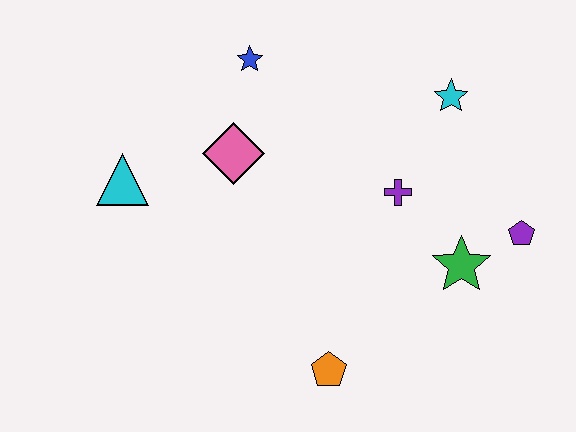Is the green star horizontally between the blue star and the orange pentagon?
No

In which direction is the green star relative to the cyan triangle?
The green star is to the right of the cyan triangle.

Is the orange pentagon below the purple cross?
Yes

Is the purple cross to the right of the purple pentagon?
No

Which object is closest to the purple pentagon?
The green star is closest to the purple pentagon.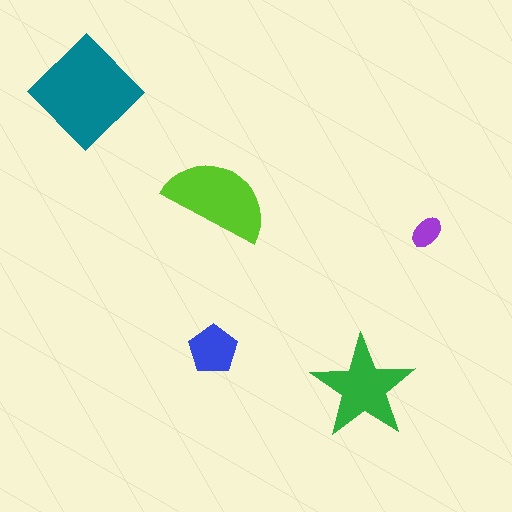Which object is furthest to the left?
The teal diamond is leftmost.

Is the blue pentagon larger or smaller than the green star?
Smaller.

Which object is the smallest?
The purple ellipse.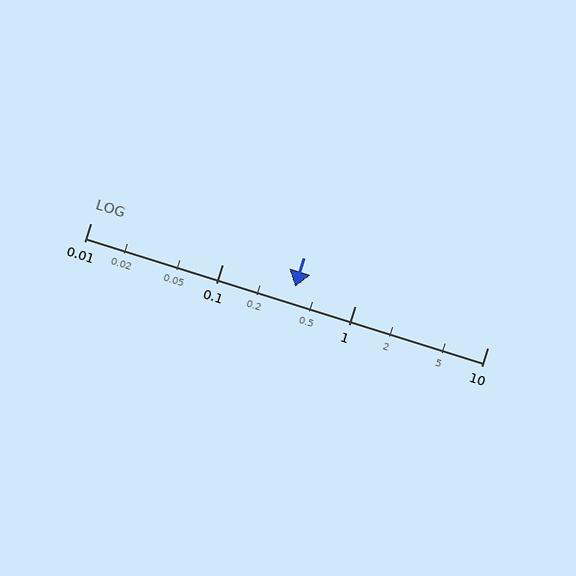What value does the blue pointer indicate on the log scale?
The pointer indicates approximately 0.35.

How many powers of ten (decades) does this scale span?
The scale spans 3 decades, from 0.01 to 10.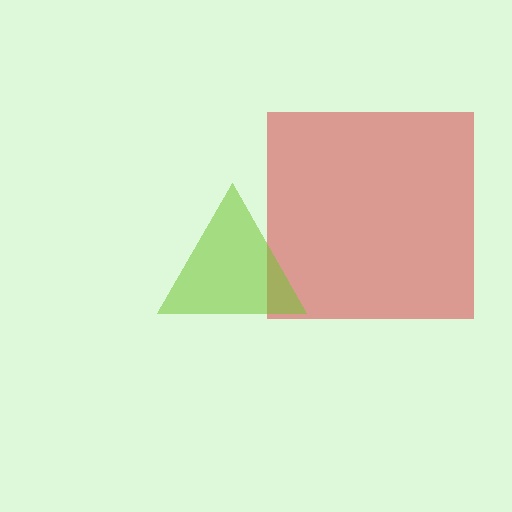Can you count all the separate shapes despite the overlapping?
Yes, there are 2 separate shapes.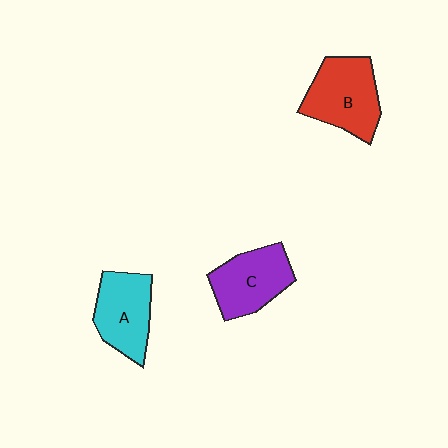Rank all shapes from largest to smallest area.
From largest to smallest: B (red), C (purple), A (cyan).